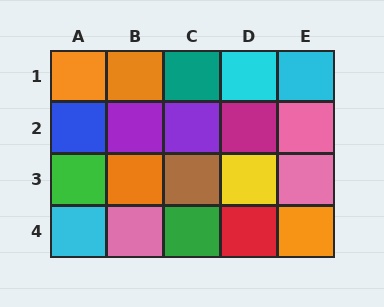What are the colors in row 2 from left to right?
Blue, purple, purple, magenta, pink.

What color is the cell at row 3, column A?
Green.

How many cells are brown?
1 cell is brown.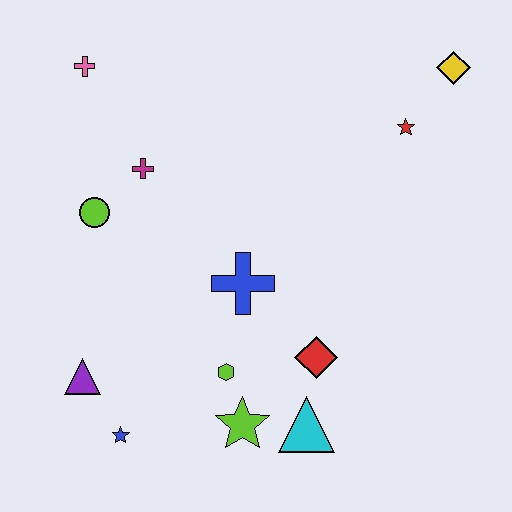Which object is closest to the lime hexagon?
The lime star is closest to the lime hexagon.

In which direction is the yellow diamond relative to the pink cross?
The yellow diamond is to the right of the pink cross.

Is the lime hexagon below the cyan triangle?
No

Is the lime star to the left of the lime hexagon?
No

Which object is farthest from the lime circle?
The yellow diamond is farthest from the lime circle.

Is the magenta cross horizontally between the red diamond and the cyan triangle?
No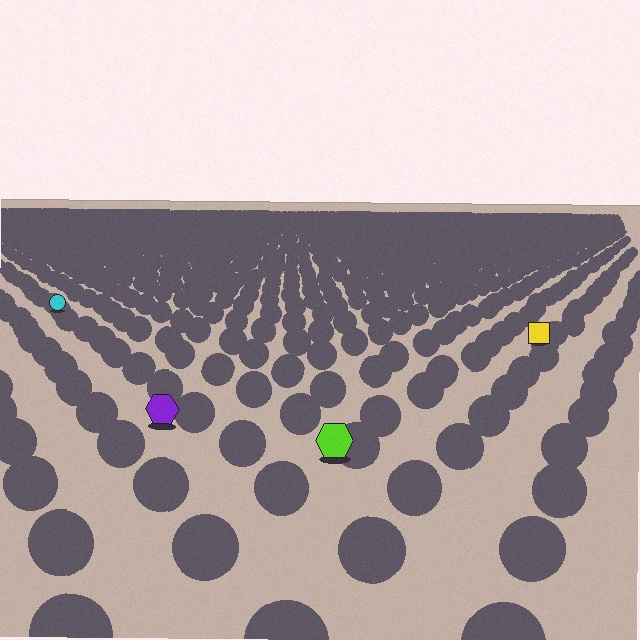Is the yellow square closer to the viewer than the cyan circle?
Yes. The yellow square is closer — you can tell from the texture gradient: the ground texture is coarser near it.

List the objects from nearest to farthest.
From nearest to farthest: the lime hexagon, the purple hexagon, the yellow square, the cyan circle.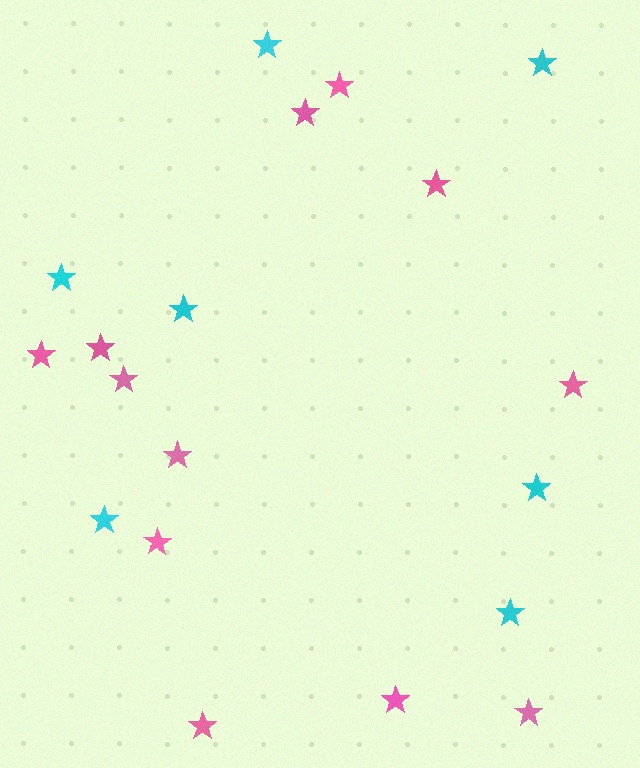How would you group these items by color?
There are 2 groups: one group of cyan stars (7) and one group of pink stars (12).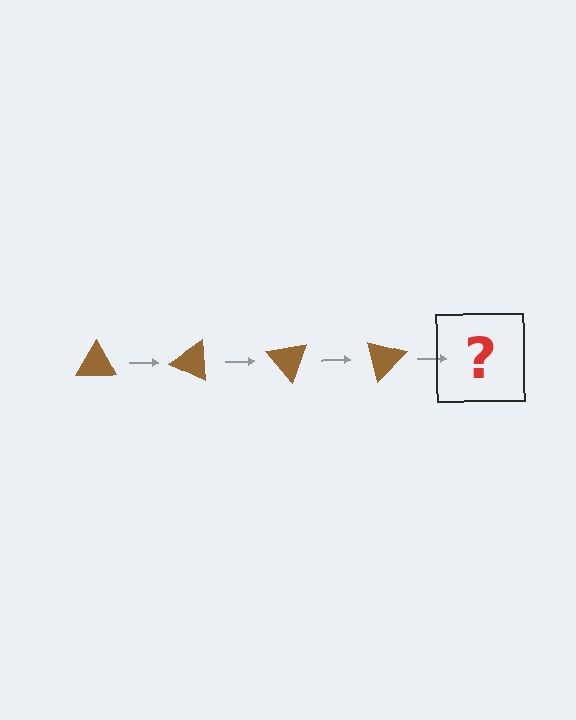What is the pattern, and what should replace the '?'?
The pattern is that the triangle rotates 25 degrees each step. The '?' should be a brown triangle rotated 100 degrees.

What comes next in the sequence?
The next element should be a brown triangle rotated 100 degrees.